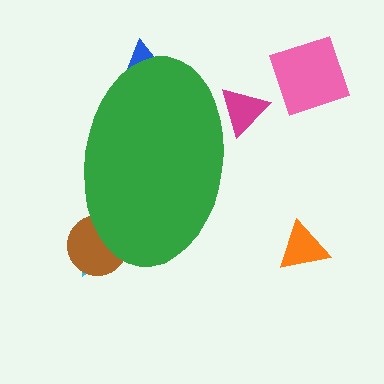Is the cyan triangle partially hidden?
Yes, the cyan triangle is partially hidden behind the green ellipse.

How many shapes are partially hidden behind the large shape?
4 shapes are partially hidden.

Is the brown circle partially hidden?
Yes, the brown circle is partially hidden behind the green ellipse.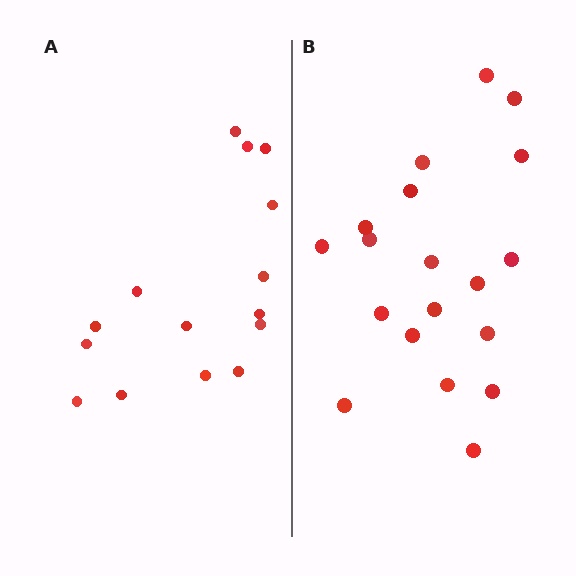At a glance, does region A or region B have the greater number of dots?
Region B (the right region) has more dots.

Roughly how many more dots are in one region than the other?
Region B has about 4 more dots than region A.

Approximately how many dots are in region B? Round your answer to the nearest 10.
About 20 dots. (The exact count is 19, which rounds to 20.)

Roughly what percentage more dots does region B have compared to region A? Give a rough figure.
About 25% more.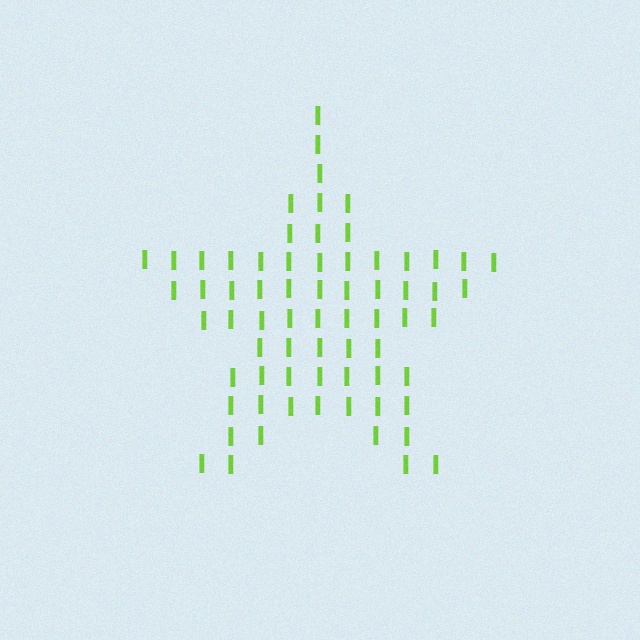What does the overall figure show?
The overall figure shows a star.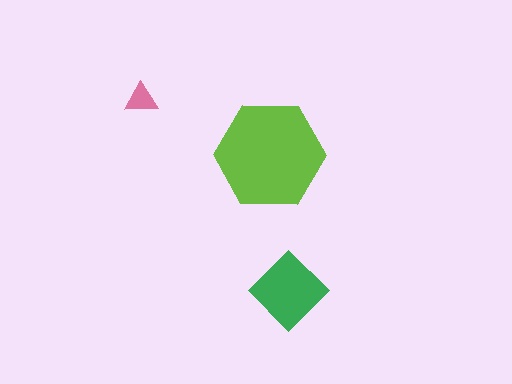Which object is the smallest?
The pink triangle.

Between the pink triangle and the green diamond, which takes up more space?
The green diamond.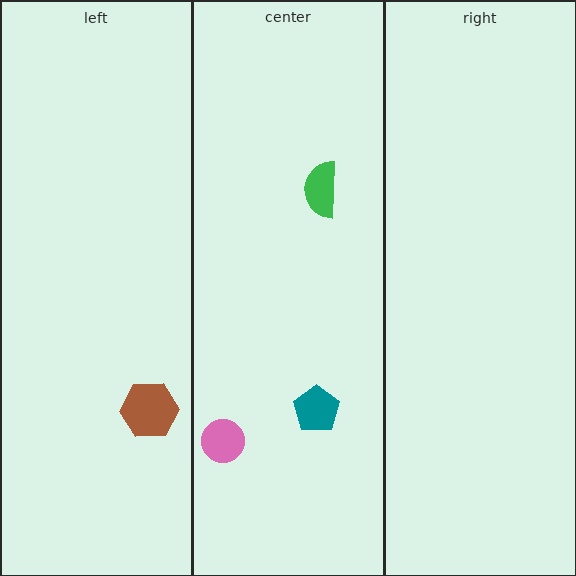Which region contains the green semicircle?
The center region.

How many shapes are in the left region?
1.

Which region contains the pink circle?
The center region.